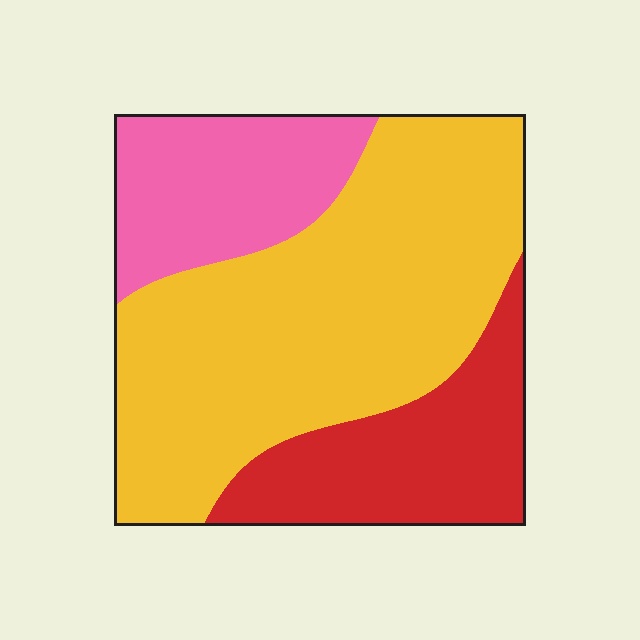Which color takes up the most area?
Yellow, at roughly 55%.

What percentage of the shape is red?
Red takes up about one quarter (1/4) of the shape.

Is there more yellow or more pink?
Yellow.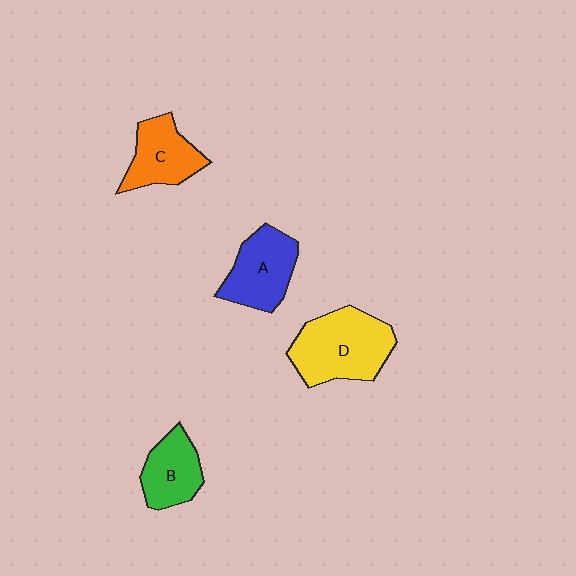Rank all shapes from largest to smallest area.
From largest to smallest: D (yellow), A (blue), C (orange), B (green).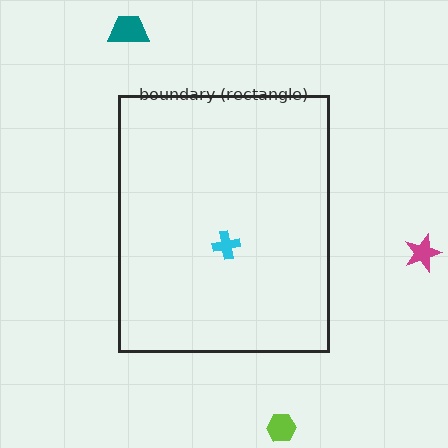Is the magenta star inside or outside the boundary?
Outside.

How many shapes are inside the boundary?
1 inside, 3 outside.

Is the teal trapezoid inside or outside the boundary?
Outside.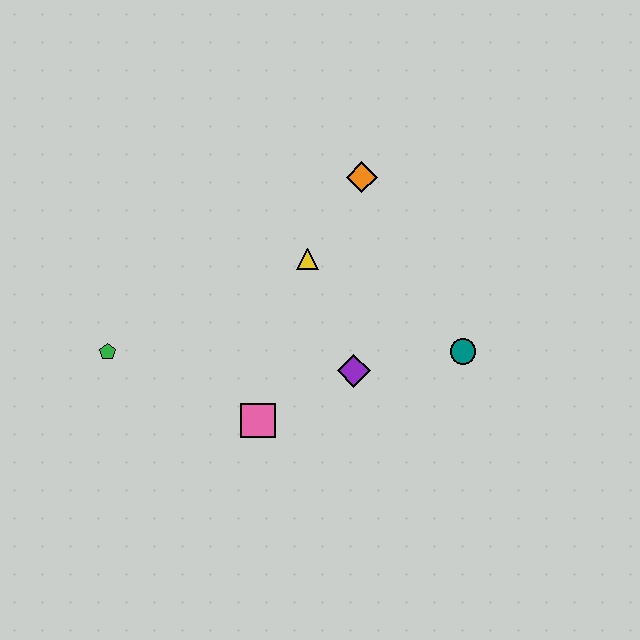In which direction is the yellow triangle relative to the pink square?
The yellow triangle is above the pink square.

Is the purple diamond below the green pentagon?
Yes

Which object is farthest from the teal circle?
The green pentagon is farthest from the teal circle.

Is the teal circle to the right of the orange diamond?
Yes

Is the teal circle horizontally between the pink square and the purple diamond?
No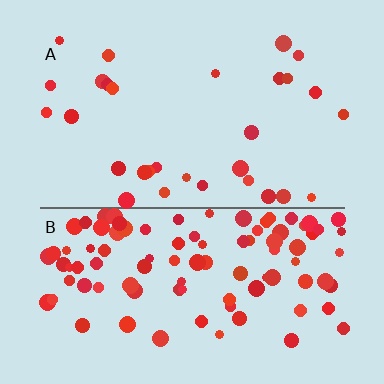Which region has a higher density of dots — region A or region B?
B (the bottom).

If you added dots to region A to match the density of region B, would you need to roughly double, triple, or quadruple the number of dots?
Approximately triple.